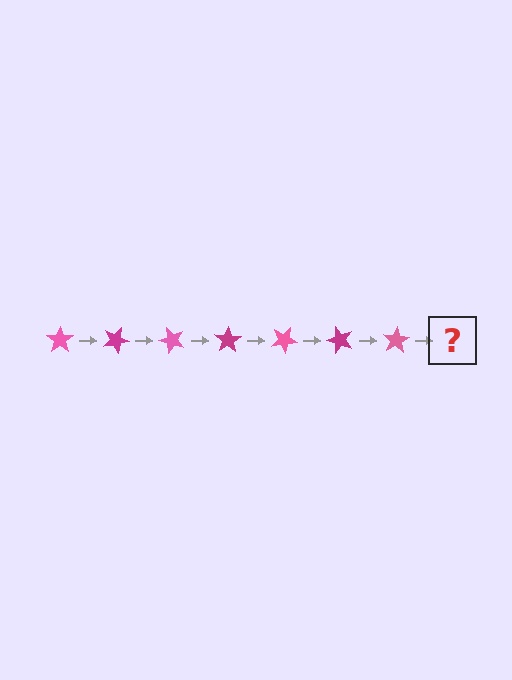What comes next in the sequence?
The next element should be a magenta star, rotated 175 degrees from the start.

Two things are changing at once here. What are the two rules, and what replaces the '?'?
The two rules are that it rotates 25 degrees each step and the color cycles through pink and magenta. The '?' should be a magenta star, rotated 175 degrees from the start.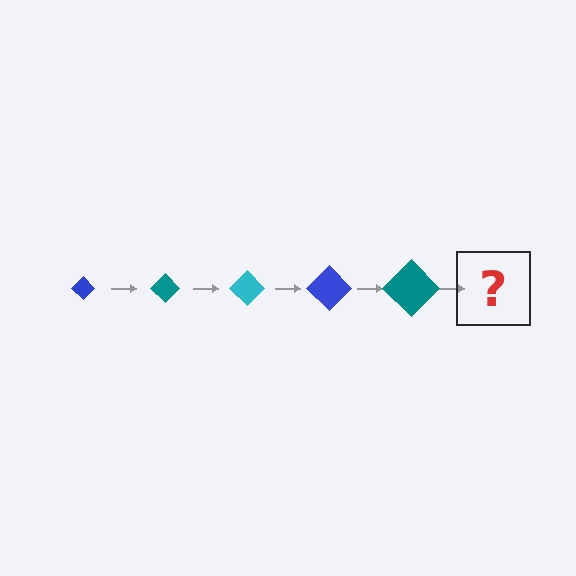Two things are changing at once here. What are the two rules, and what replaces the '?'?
The two rules are that the diamond grows larger each step and the color cycles through blue, teal, and cyan. The '?' should be a cyan diamond, larger than the previous one.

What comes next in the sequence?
The next element should be a cyan diamond, larger than the previous one.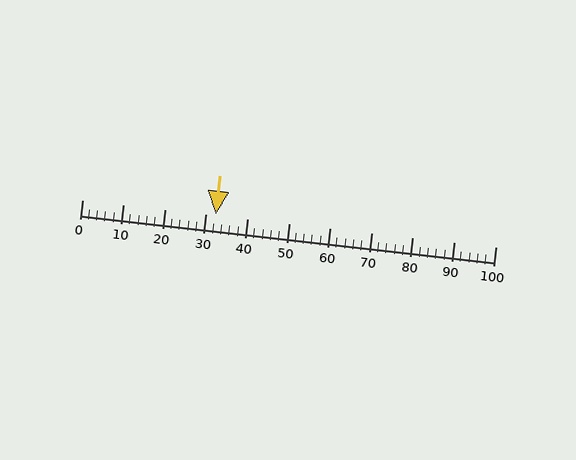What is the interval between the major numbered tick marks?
The major tick marks are spaced 10 units apart.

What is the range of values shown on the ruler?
The ruler shows values from 0 to 100.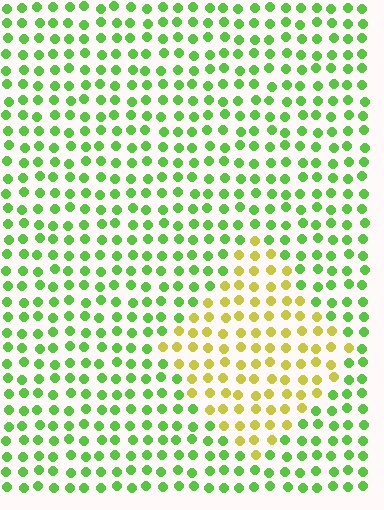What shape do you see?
I see a diamond.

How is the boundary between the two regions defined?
The boundary is defined purely by a slight shift in hue (about 50 degrees). Spacing, size, and orientation are identical on both sides.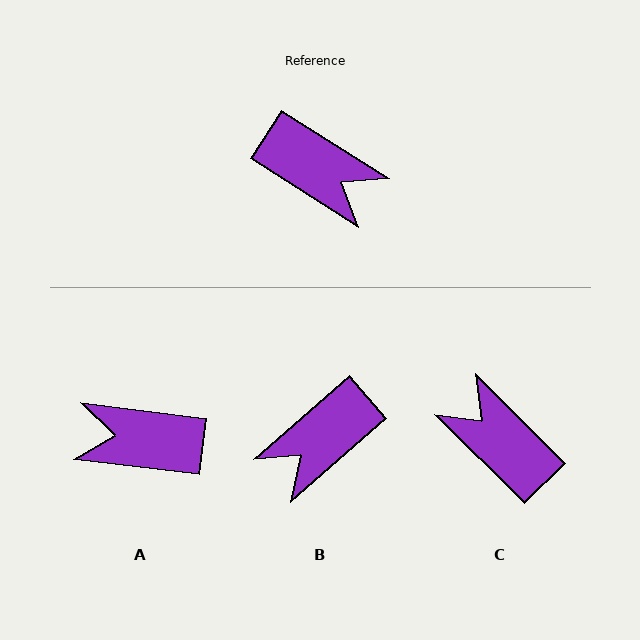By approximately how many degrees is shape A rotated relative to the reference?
Approximately 155 degrees clockwise.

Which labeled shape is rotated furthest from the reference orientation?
C, about 168 degrees away.